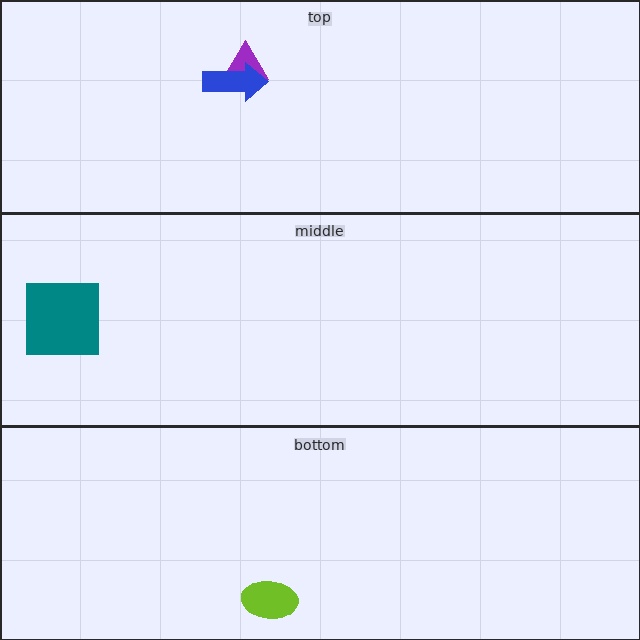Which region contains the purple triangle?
The top region.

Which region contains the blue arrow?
The top region.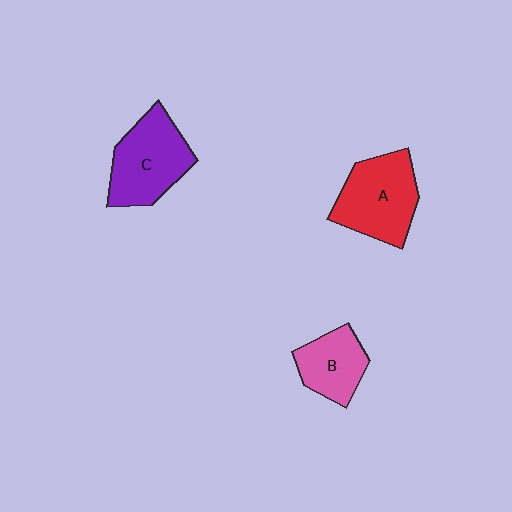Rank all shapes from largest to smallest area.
From largest to smallest: A (red), C (purple), B (pink).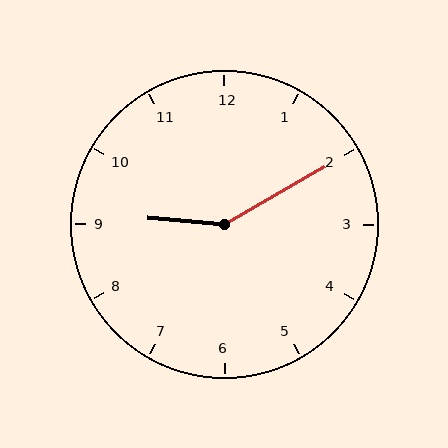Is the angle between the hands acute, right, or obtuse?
It is obtuse.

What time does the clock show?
9:10.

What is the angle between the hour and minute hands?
Approximately 145 degrees.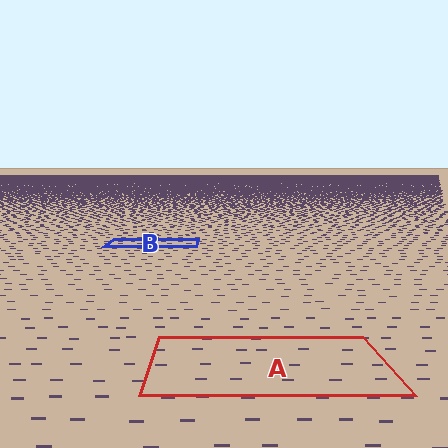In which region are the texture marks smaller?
The texture marks are smaller in region B, because it is farther away.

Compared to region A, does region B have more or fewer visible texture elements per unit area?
Region B has more texture elements per unit area — they are packed more densely because it is farther away.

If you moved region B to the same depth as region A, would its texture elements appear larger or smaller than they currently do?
They would appear larger. At a closer depth, the same texture elements are projected at a bigger on-screen size.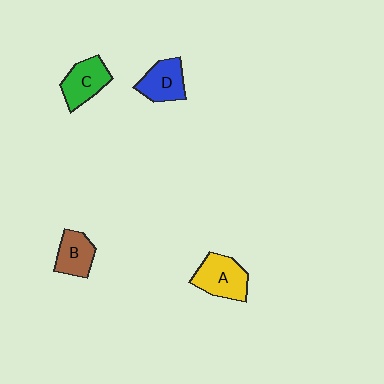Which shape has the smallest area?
Shape B (brown).